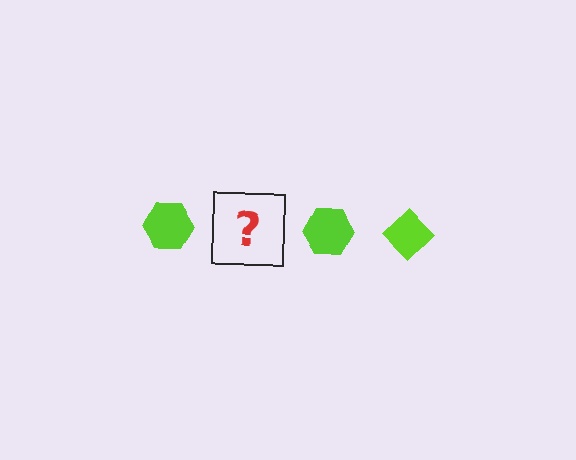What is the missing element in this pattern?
The missing element is a lime diamond.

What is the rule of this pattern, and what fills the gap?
The rule is that the pattern cycles through hexagon, diamond shapes in lime. The gap should be filled with a lime diamond.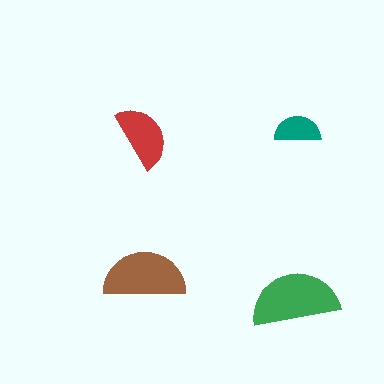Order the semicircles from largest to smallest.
the green one, the brown one, the red one, the teal one.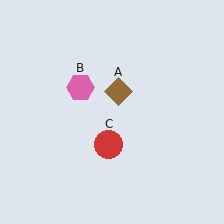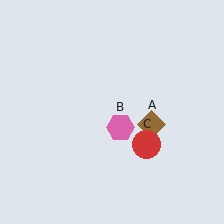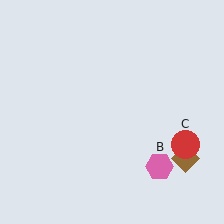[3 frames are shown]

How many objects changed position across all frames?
3 objects changed position: brown diamond (object A), pink hexagon (object B), red circle (object C).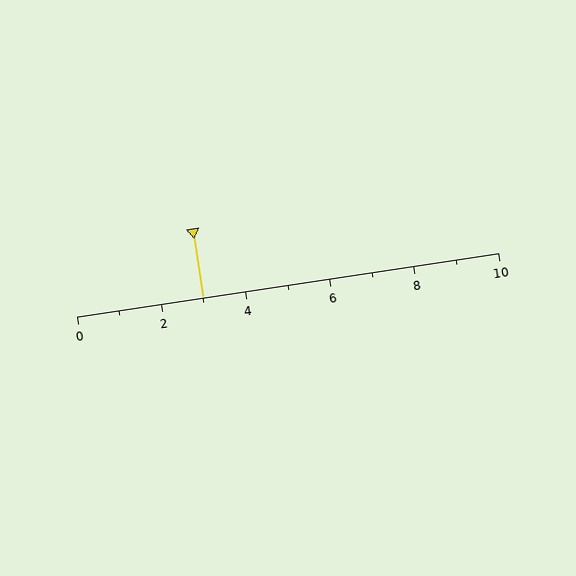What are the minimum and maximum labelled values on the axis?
The axis runs from 0 to 10.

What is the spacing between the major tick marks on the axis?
The major ticks are spaced 2 apart.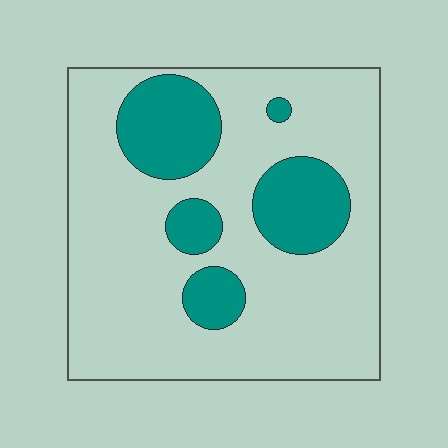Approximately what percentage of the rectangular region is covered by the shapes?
Approximately 25%.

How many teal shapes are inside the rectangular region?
5.